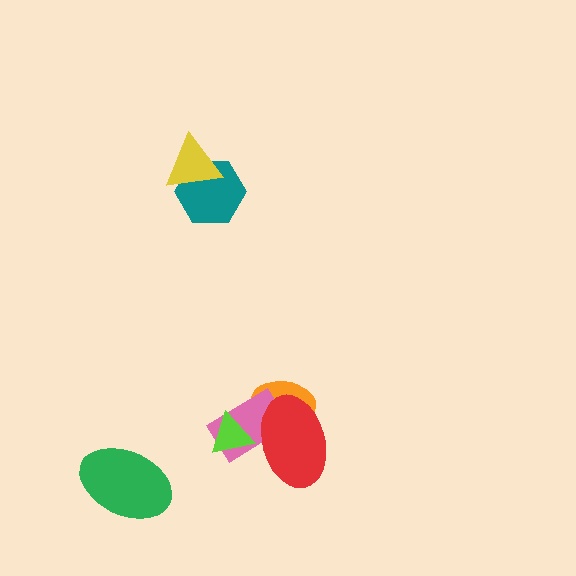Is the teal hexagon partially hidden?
Yes, it is partially covered by another shape.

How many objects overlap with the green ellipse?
0 objects overlap with the green ellipse.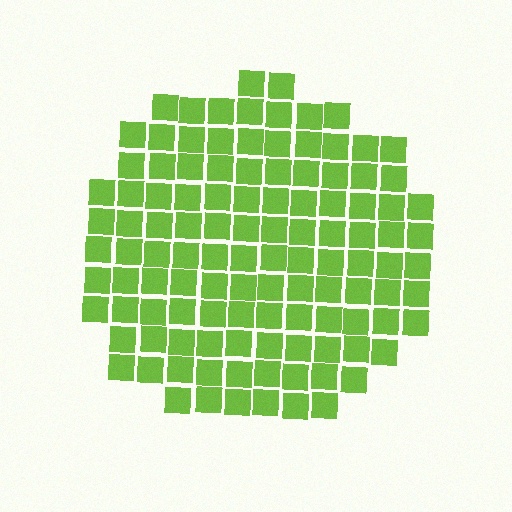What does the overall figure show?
The overall figure shows a circle.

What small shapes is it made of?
It is made of small squares.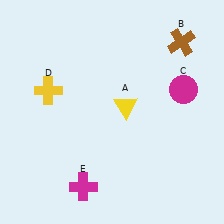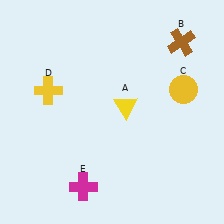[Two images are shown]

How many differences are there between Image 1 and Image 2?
There is 1 difference between the two images.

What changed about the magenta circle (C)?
In Image 1, C is magenta. In Image 2, it changed to yellow.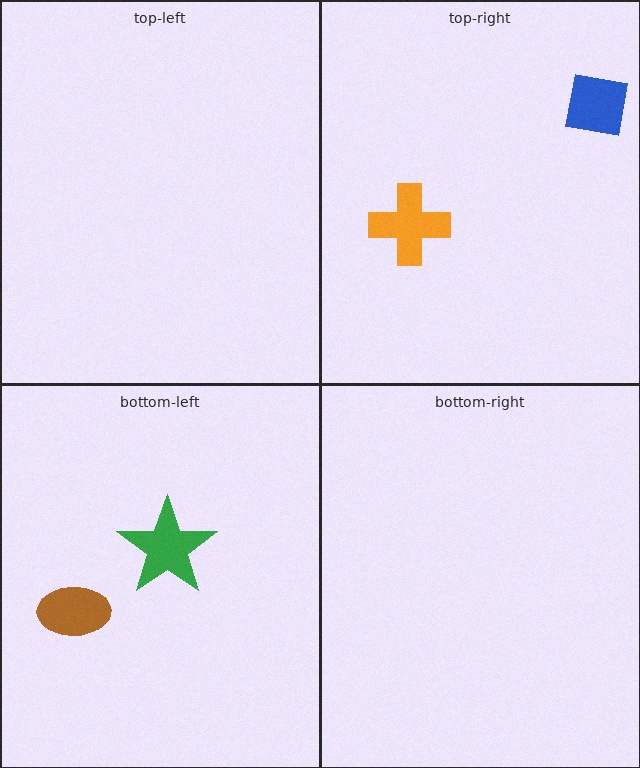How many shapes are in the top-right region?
2.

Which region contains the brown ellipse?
The bottom-left region.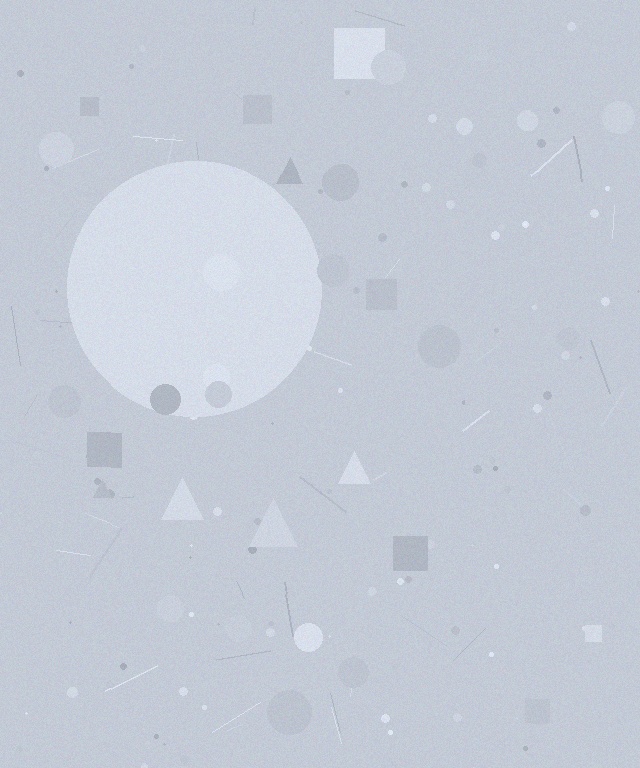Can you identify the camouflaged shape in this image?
The camouflaged shape is a circle.